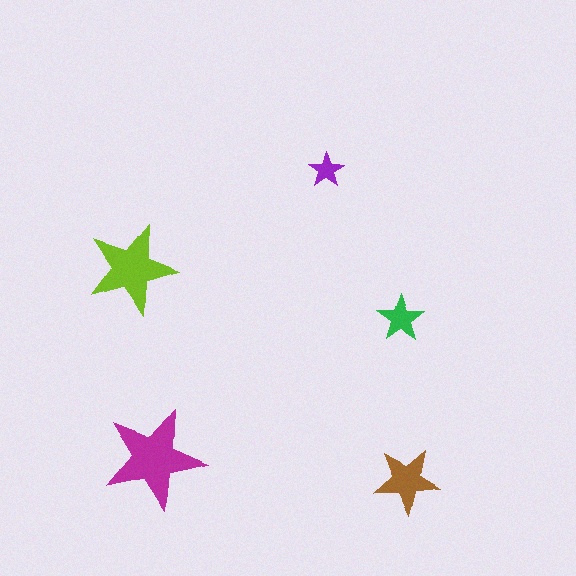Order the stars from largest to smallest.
the magenta one, the lime one, the brown one, the green one, the purple one.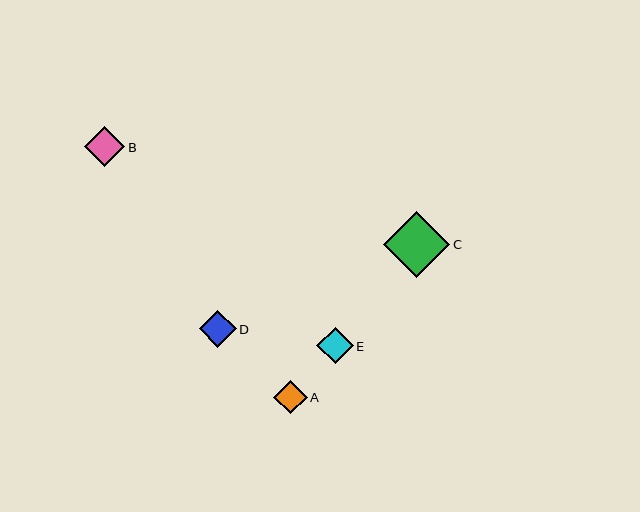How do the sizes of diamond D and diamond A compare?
Diamond D and diamond A are approximately the same size.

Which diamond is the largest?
Diamond C is the largest with a size of approximately 66 pixels.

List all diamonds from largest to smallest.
From largest to smallest: C, B, E, D, A.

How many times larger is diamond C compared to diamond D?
Diamond C is approximately 1.8 times the size of diamond D.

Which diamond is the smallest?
Diamond A is the smallest with a size of approximately 34 pixels.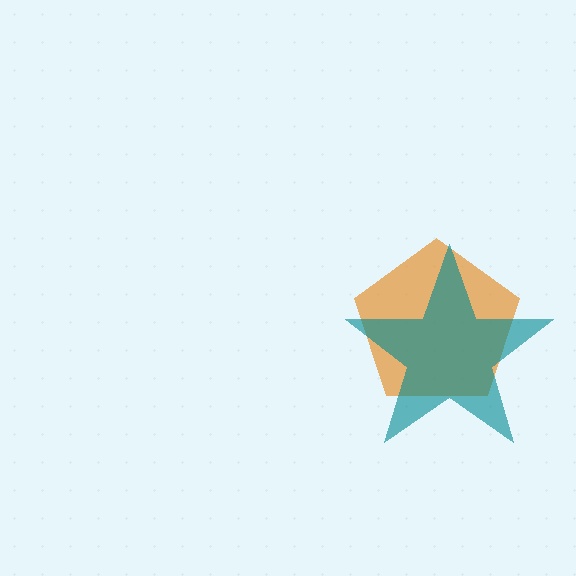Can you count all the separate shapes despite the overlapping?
Yes, there are 2 separate shapes.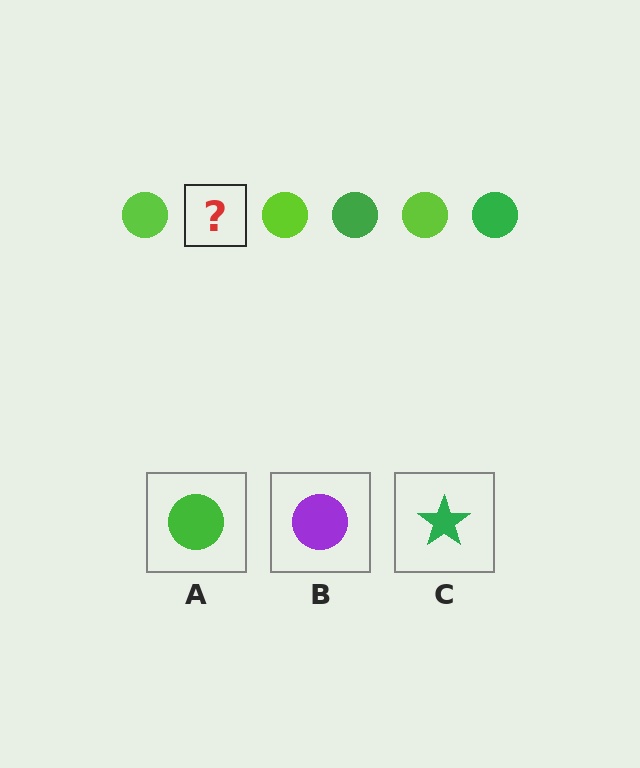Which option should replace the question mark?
Option A.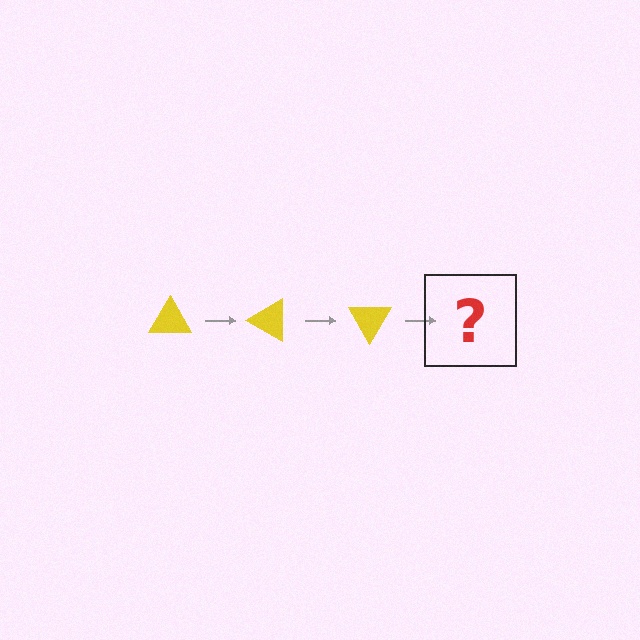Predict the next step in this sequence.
The next step is a yellow triangle rotated 90 degrees.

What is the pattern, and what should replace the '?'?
The pattern is that the triangle rotates 30 degrees each step. The '?' should be a yellow triangle rotated 90 degrees.